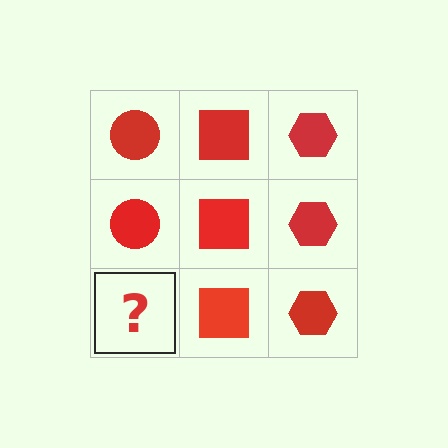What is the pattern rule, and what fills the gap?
The rule is that each column has a consistent shape. The gap should be filled with a red circle.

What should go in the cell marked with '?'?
The missing cell should contain a red circle.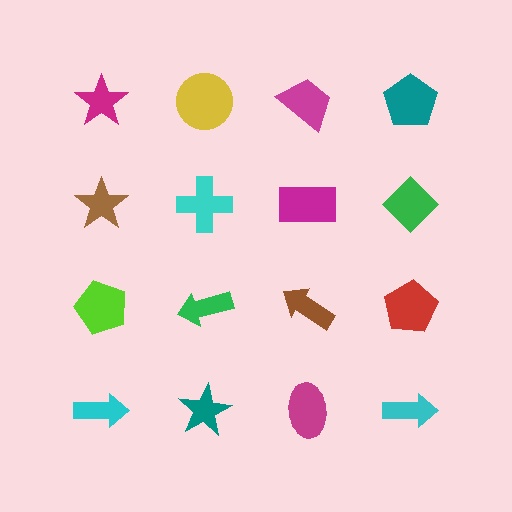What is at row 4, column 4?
A cyan arrow.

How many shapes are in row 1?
4 shapes.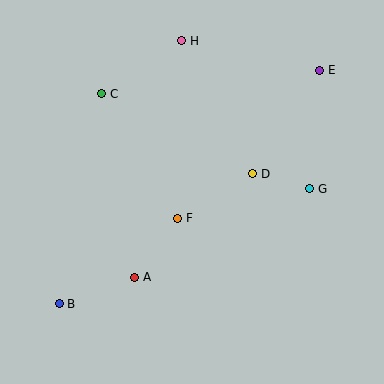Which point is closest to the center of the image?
Point F at (178, 218) is closest to the center.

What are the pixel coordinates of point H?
Point H is at (182, 41).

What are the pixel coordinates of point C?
Point C is at (102, 94).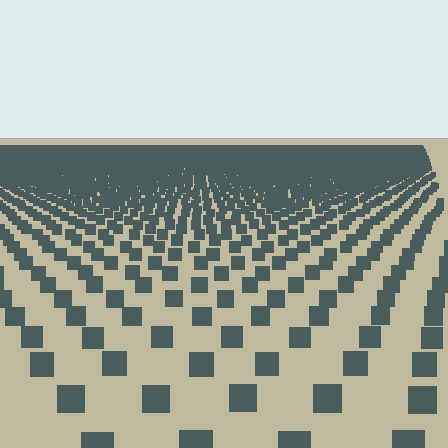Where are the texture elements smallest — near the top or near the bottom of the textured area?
Near the top.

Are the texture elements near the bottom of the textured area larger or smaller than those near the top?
Larger. Near the bottom, elements are closer to the viewer and appear at a bigger on-screen size.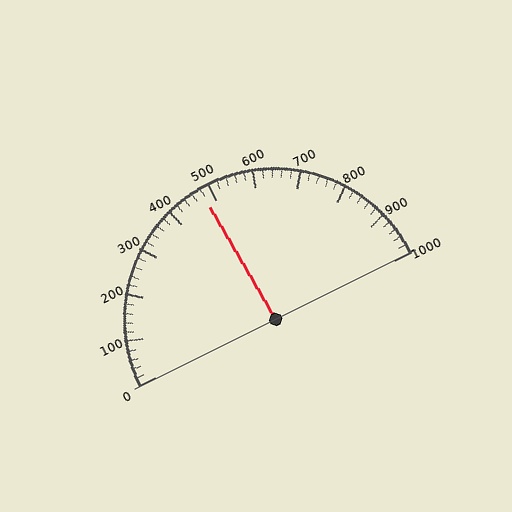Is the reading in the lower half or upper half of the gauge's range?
The reading is in the lower half of the range (0 to 1000).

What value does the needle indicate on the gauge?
The needle indicates approximately 480.